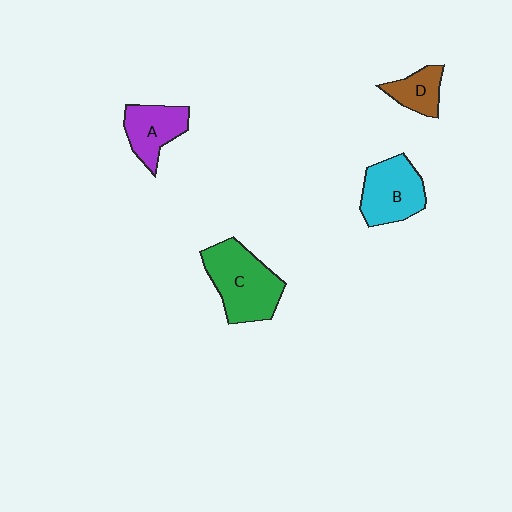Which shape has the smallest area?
Shape D (brown).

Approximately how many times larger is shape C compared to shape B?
Approximately 1.3 times.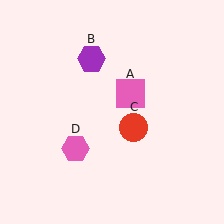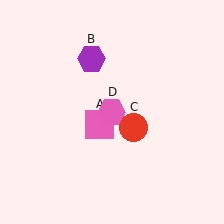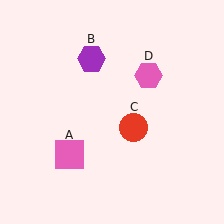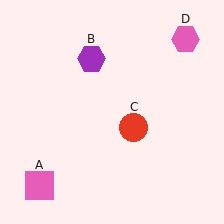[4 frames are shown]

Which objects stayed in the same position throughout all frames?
Purple hexagon (object B) and red circle (object C) remained stationary.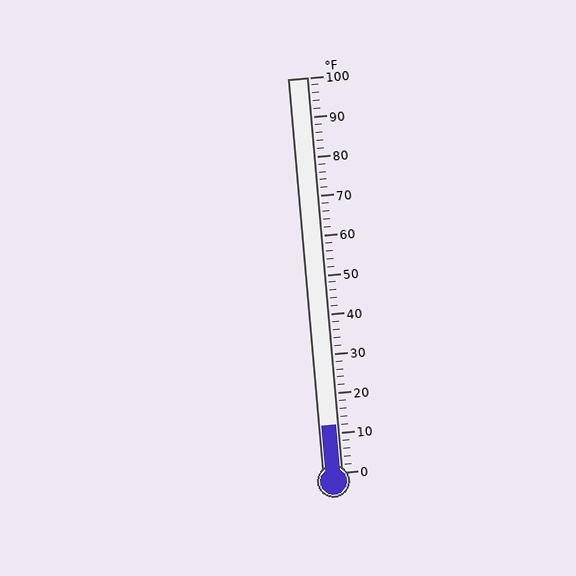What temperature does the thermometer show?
The thermometer shows approximately 12°F.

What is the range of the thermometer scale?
The thermometer scale ranges from 0°F to 100°F.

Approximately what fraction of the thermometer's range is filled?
The thermometer is filled to approximately 10% of its range.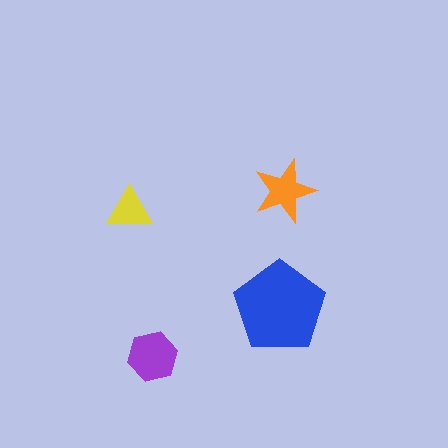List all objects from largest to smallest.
The blue pentagon, the purple hexagon, the orange star, the yellow triangle.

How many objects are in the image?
There are 4 objects in the image.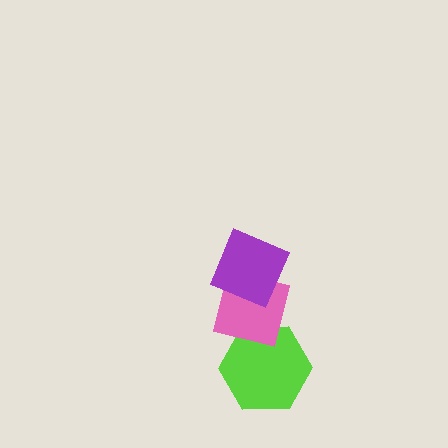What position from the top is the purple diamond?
The purple diamond is 1st from the top.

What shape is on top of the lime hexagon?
The pink square is on top of the lime hexagon.